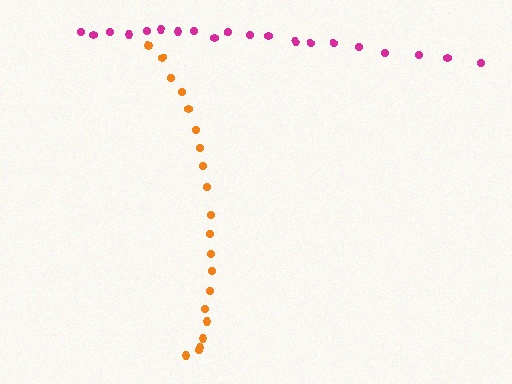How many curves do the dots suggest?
There are 2 distinct paths.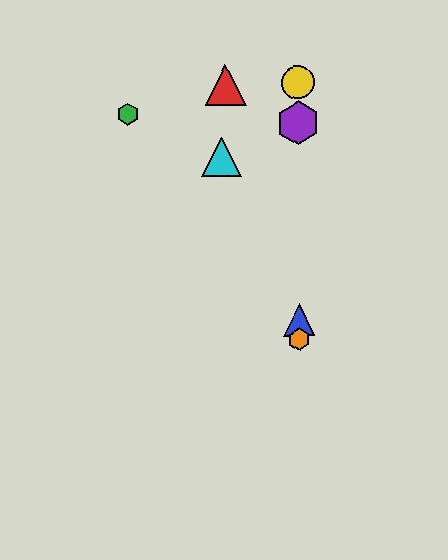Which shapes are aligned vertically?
The blue triangle, the yellow circle, the purple hexagon, the orange hexagon are aligned vertically.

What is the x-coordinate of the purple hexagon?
The purple hexagon is at x≈298.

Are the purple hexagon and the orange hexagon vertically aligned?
Yes, both are at x≈298.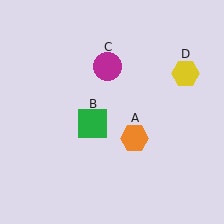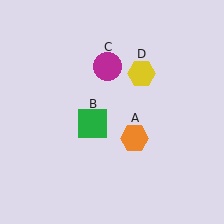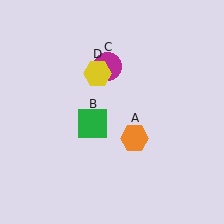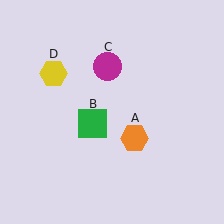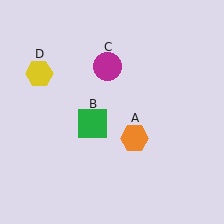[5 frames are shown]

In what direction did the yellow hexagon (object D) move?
The yellow hexagon (object D) moved left.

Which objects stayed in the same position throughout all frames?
Orange hexagon (object A) and green square (object B) and magenta circle (object C) remained stationary.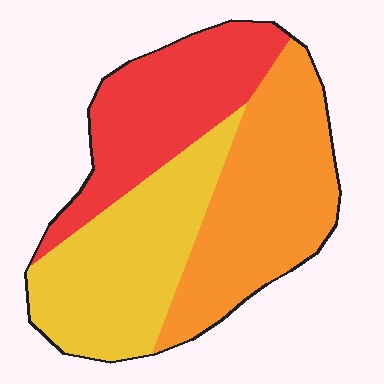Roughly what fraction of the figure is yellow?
Yellow takes up between a quarter and a half of the figure.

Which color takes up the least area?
Red, at roughly 30%.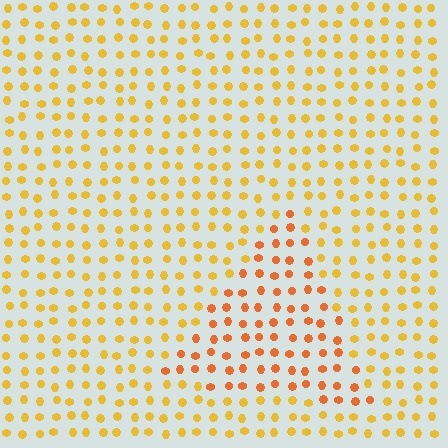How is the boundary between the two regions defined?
The boundary is defined purely by a slight shift in hue (about 26 degrees). Spacing, size, and orientation are identical on both sides.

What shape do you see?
I see a triangle.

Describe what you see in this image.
The image is filled with small yellow elements in a uniform arrangement. A triangle-shaped region is visible where the elements are tinted to a slightly different hue, forming a subtle color boundary.